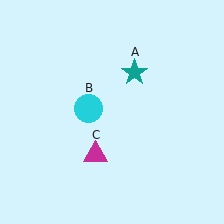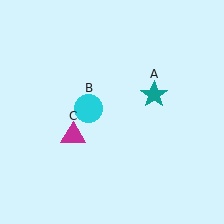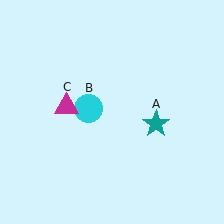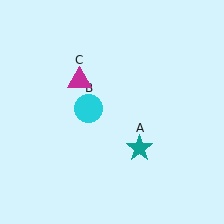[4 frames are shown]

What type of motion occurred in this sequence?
The teal star (object A), magenta triangle (object C) rotated clockwise around the center of the scene.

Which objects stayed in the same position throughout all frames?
Cyan circle (object B) remained stationary.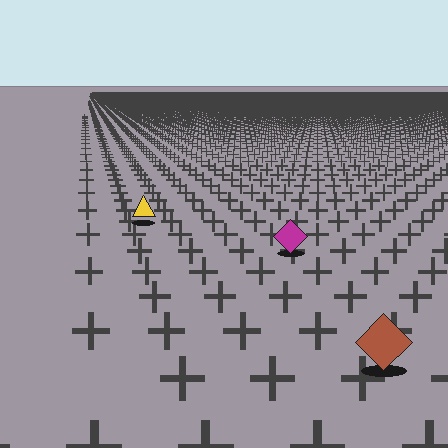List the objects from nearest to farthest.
From nearest to farthest: the brown diamond, the magenta diamond, the yellow triangle.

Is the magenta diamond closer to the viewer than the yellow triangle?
Yes. The magenta diamond is closer — you can tell from the texture gradient: the ground texture is coarser near it.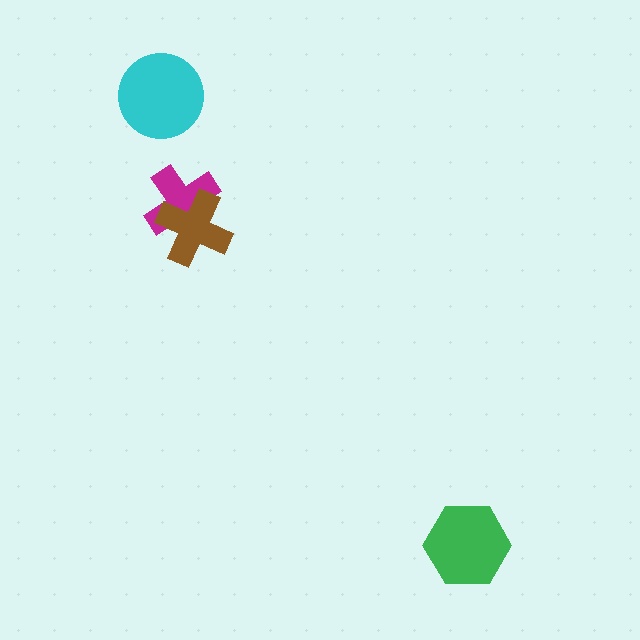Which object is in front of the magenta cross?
The brown cross is in front of the magenta cross.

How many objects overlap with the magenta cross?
1 object overlaps with the magenta cross.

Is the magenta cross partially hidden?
Yes, it is partially covered by another shape.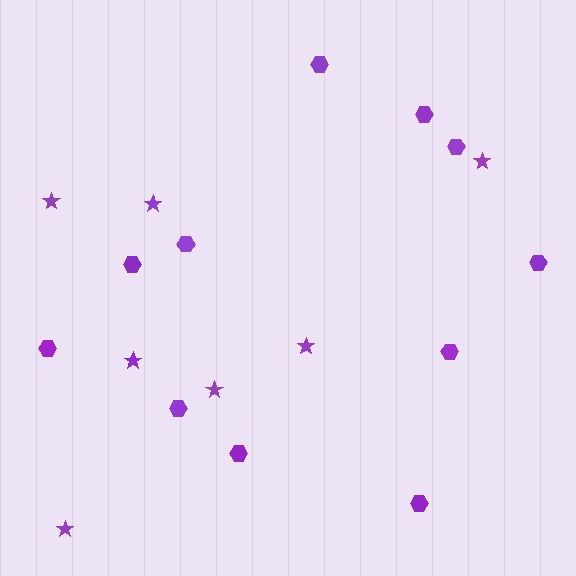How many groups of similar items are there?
There are 2 groups: one group of hexagons (11) and one group of stars (7).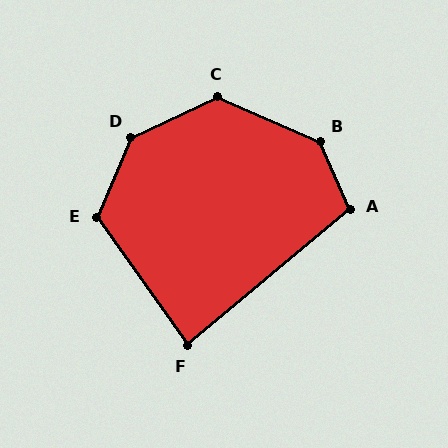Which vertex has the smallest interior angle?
F, at approximately 85 degrees.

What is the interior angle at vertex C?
Approximately 132 degrees (obtuse).